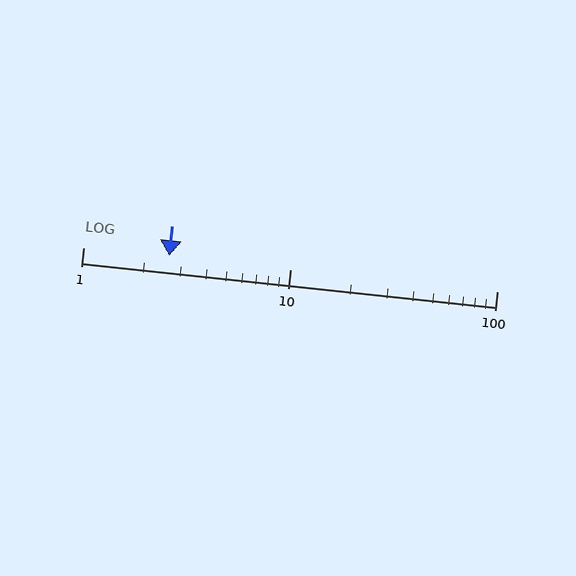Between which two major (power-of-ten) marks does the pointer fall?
The pointer is between 1 and 10.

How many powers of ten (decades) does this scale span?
The scale spans 2 decades, from 1 to 100.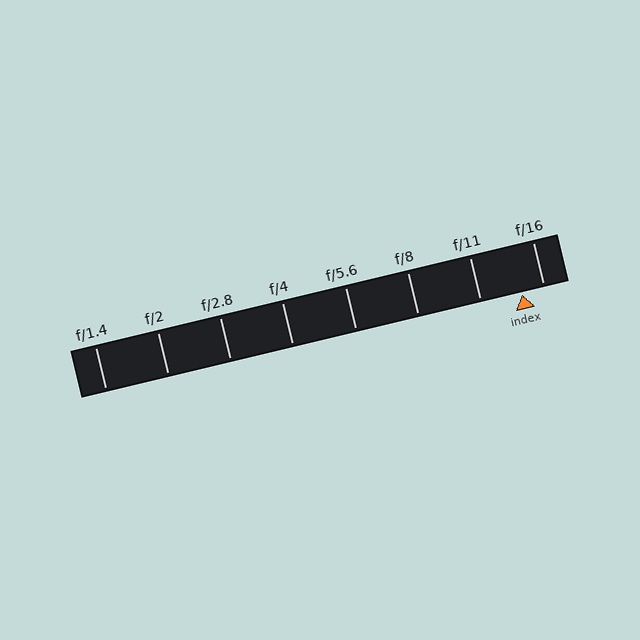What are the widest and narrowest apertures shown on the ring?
The widest aperture shown is f/1.4 and the narrowest is f/16.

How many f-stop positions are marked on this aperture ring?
There are 8 f-stop positions marked.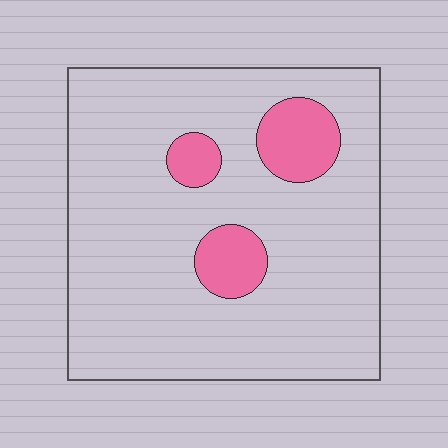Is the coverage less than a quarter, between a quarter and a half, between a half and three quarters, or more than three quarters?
Less than a quarter.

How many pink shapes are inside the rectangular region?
3.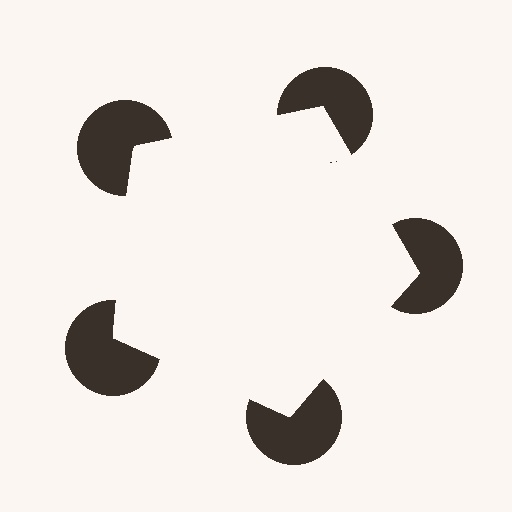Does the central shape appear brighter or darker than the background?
It typically appears slightly brighter than the background, even though no actual brightness change is drawn.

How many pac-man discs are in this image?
There are 5 — one at each vertex of the illusory pentagon.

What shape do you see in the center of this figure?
An illusory pentagon — its edges are inferred from the aligned wedge cuts in the pac-man discs, not physically drawn.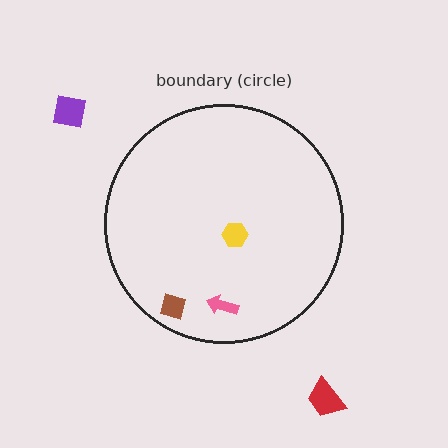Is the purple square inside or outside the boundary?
Outside.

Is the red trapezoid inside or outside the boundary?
Outside.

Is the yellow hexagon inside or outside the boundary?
Inside.